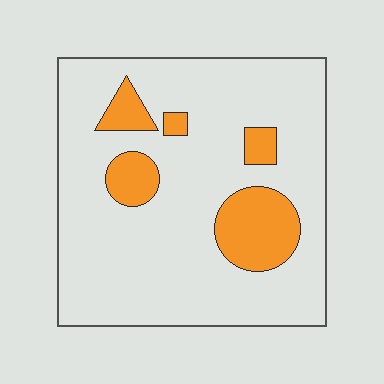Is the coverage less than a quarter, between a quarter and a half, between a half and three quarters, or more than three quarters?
Less than a quarter.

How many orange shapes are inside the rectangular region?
5.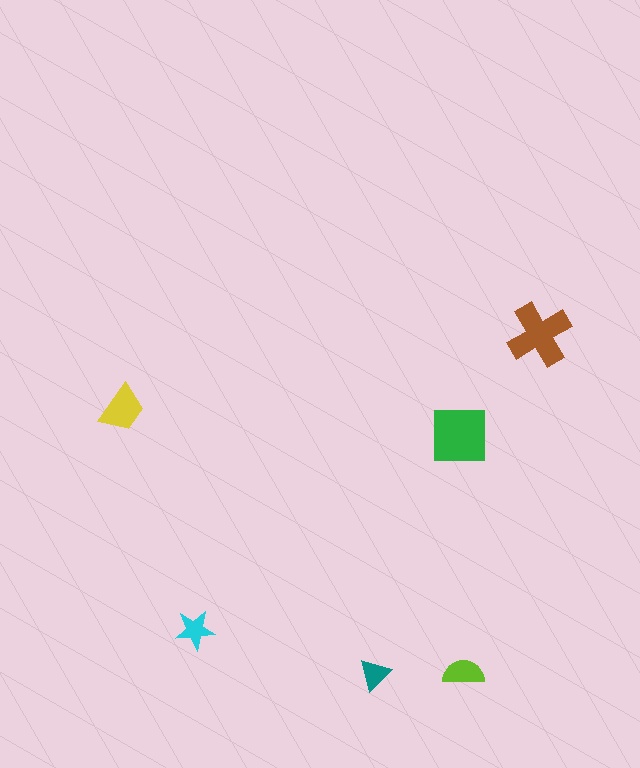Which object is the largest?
The green square.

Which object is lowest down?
The teal triangle is bottommost.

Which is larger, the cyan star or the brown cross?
The brown cross.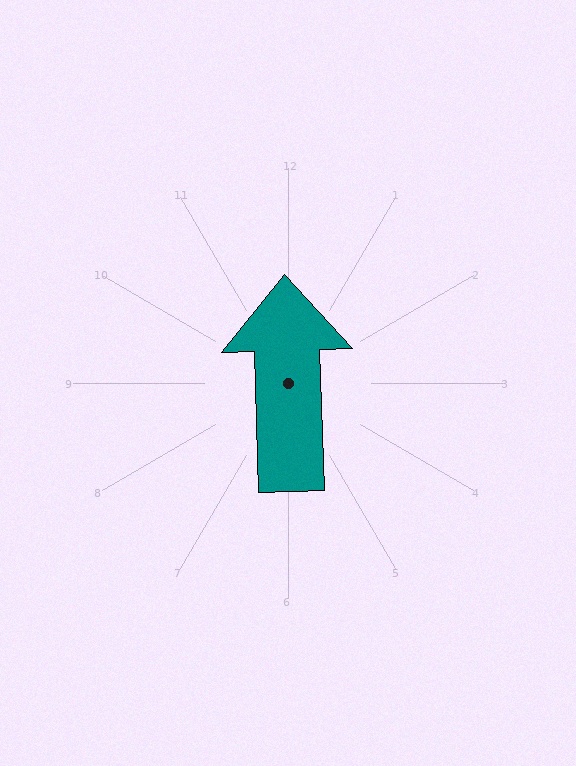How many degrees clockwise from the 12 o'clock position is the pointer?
Approximately 358 degrees.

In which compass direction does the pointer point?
North.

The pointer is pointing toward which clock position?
Roughly 12 o'clock.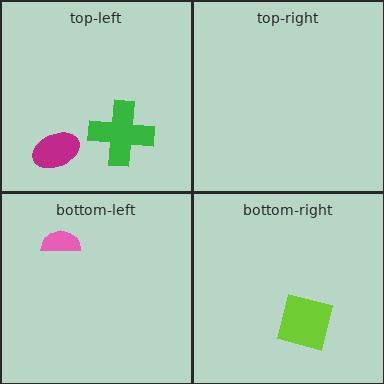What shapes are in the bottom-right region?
The lime square.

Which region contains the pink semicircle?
The bottom-left region.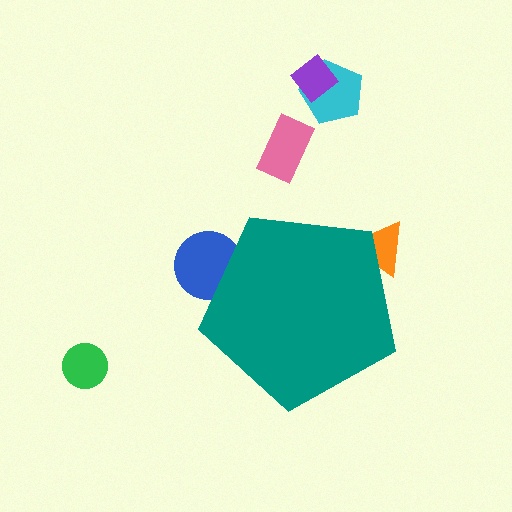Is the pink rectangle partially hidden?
No, the pink rectangle is fully visible.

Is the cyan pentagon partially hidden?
No, the cyan pentagon is fully visible.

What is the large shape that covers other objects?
A teal pentagon.